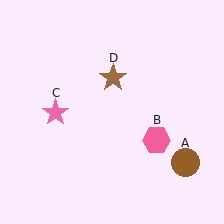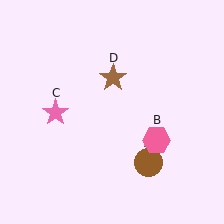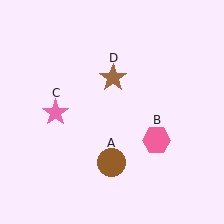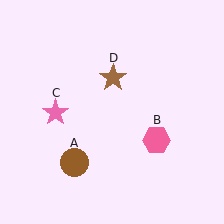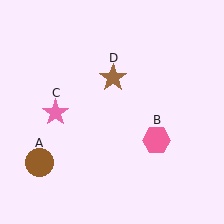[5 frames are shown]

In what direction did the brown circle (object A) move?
The brown circle (object A) moved left.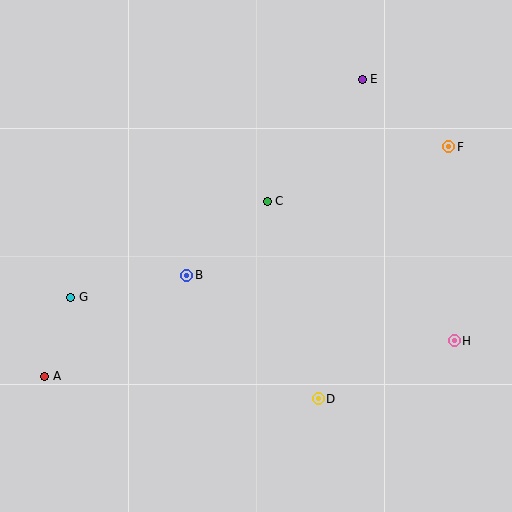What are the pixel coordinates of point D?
Point D is at (318, 399).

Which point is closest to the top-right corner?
Point F is closest to the top-right corner.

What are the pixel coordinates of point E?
Point E is at (362, 79).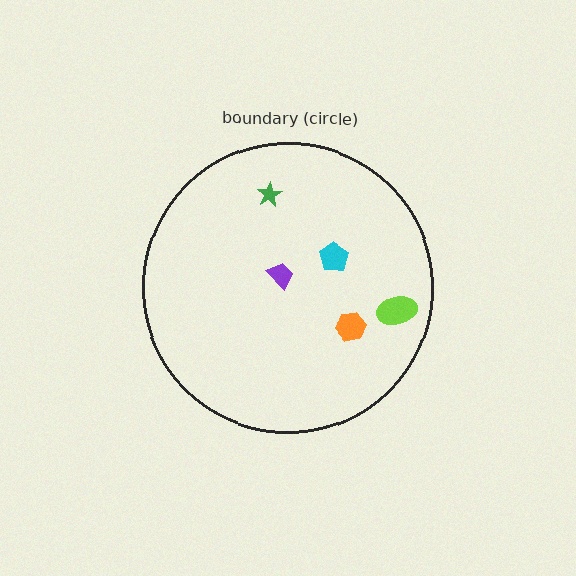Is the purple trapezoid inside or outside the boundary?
Inside.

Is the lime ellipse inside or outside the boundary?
Inside.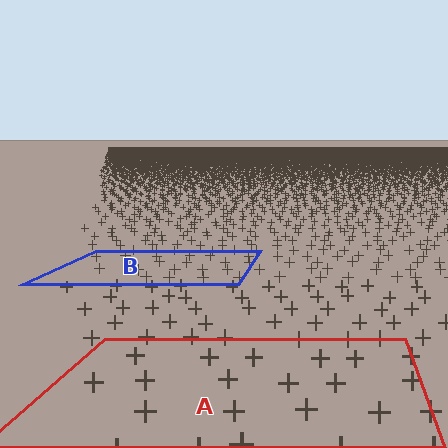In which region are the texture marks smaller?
The texture marks are smaller in region B, because it is farther away.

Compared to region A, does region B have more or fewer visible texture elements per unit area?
Region B has more texture elements per unit area — they are packed more densely because it is farther away.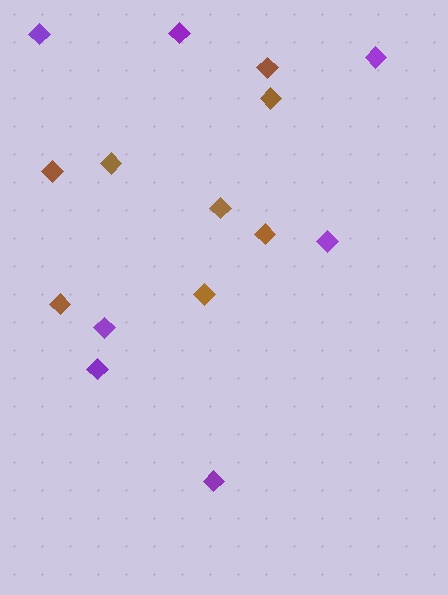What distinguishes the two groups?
There are 2 groups: one group of purple diamonds (7) and one group of brown diamonds (8).